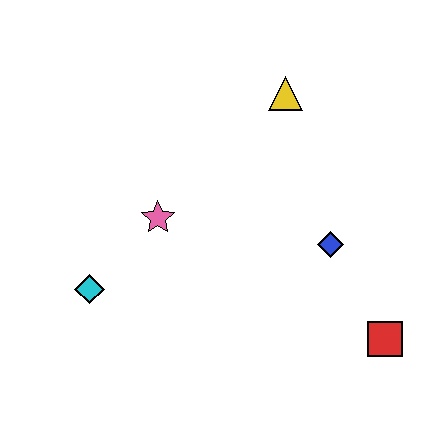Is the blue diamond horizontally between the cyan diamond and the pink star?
No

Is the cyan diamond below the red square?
No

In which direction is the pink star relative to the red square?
The pink star is to the left of the red square.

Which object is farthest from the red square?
The cyan diamond is farthest from the red square.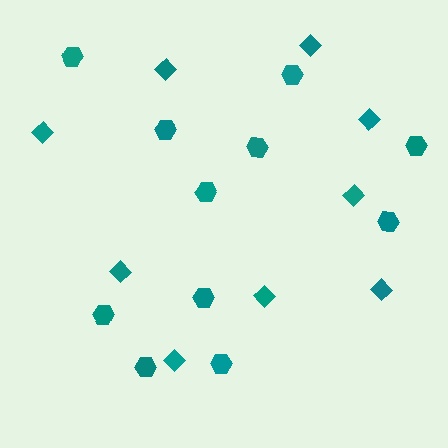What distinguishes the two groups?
There are 2 groups: one group of hexagons (11) and one group of diamonds (9).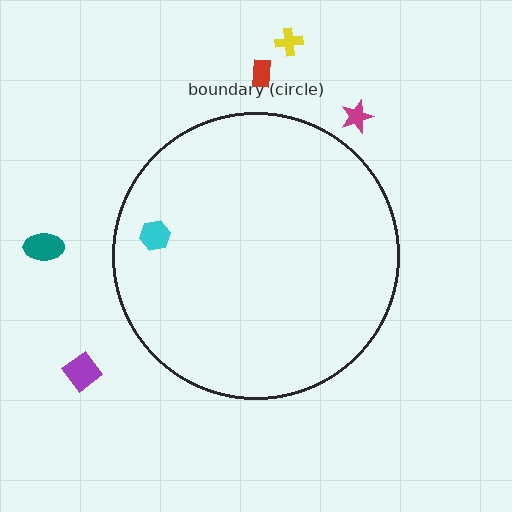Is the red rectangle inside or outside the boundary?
Outside.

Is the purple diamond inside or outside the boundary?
Outside.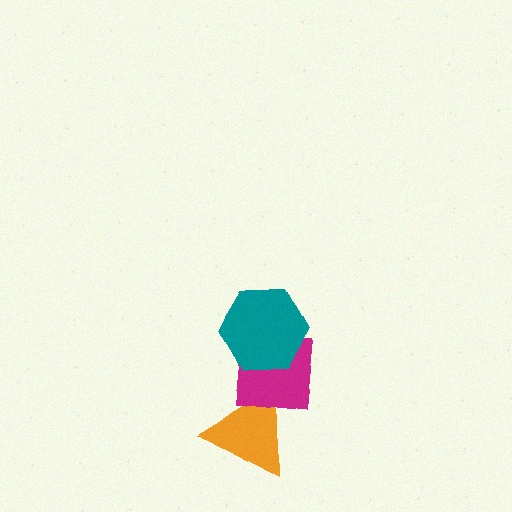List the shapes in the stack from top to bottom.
From top to bottom: the teal hexagon, the magenta square, the orange triangle.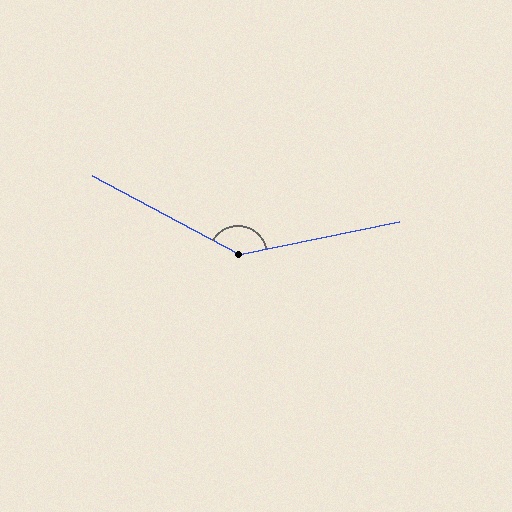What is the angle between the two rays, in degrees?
Approximately 140 degrees.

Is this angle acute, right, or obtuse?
It is obtuse.